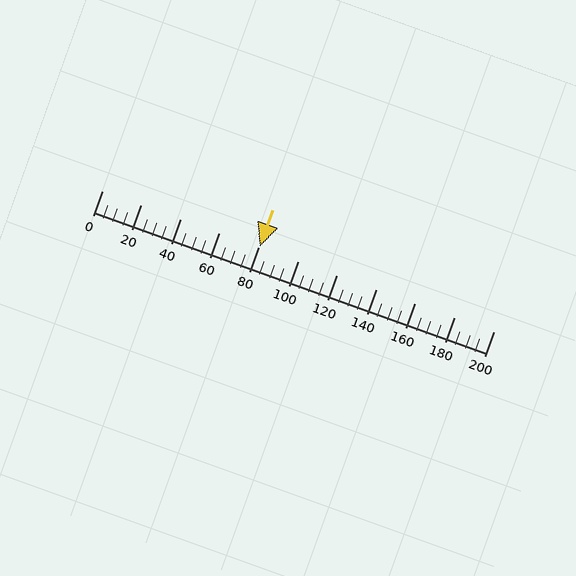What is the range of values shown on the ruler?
The ruler shows values from 0 to 200.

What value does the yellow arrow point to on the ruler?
The yellow arrow points to approximately 81.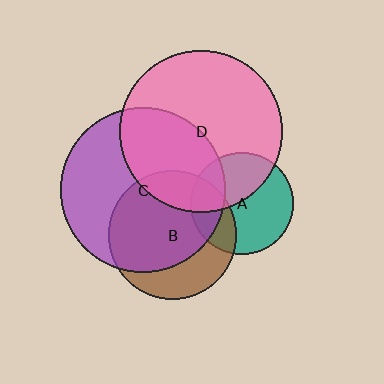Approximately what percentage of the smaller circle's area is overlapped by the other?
Approximately 30%.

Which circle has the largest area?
Circle C (purple).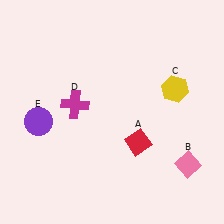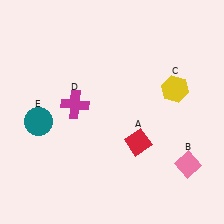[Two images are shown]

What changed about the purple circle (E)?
In Image 1, E is purple. In Image 2, it changed to teal.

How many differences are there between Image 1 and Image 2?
There is 1 difference between the two images.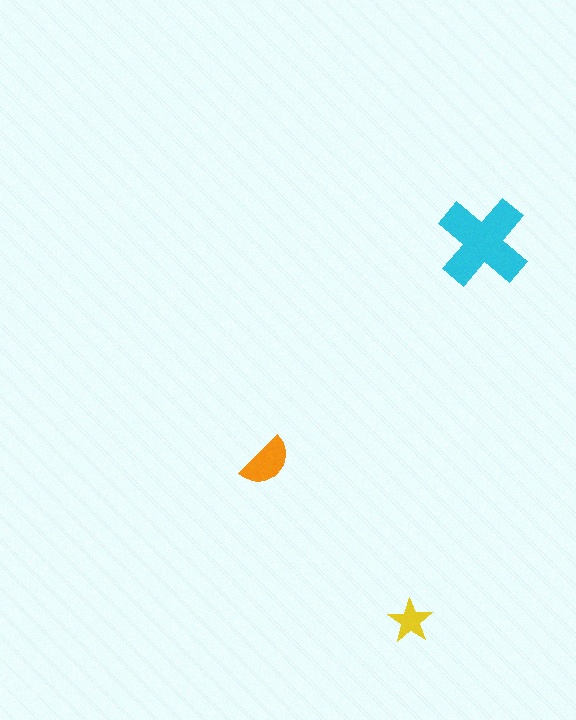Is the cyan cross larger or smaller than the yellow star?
Larger.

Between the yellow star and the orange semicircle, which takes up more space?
The orange semicircle.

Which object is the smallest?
The yellow star.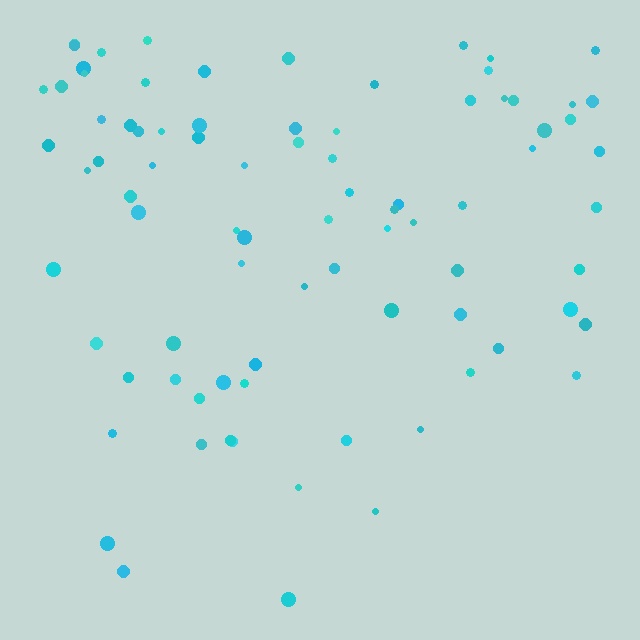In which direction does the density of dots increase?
From bottom to top, with the top side densest.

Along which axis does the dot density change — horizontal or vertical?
Vertical.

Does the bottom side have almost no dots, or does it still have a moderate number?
Still a moderate number, just noticeably fewer than the top.